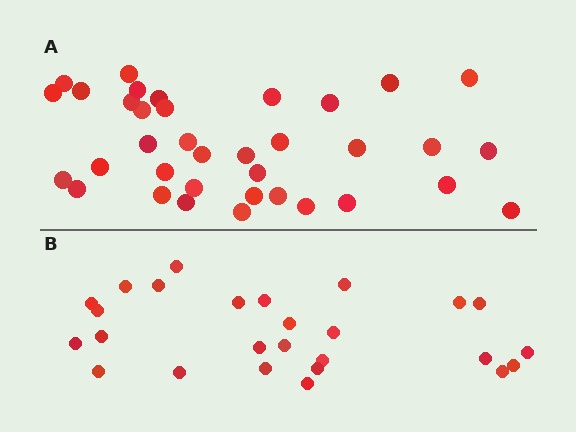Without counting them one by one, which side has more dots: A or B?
Region A (the top region) has more dots.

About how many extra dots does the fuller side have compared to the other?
Region A has roughly 10 or so more dots than region B.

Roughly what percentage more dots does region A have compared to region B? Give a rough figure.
About 40% more.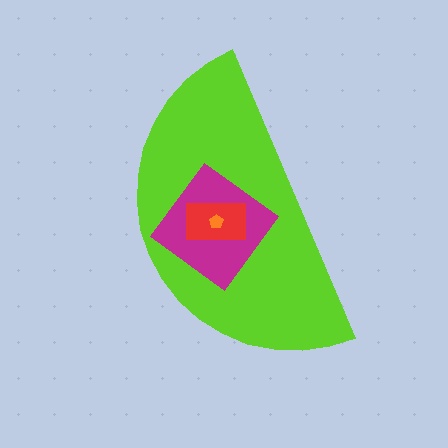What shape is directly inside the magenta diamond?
The red rectangle.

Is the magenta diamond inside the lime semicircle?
Yes.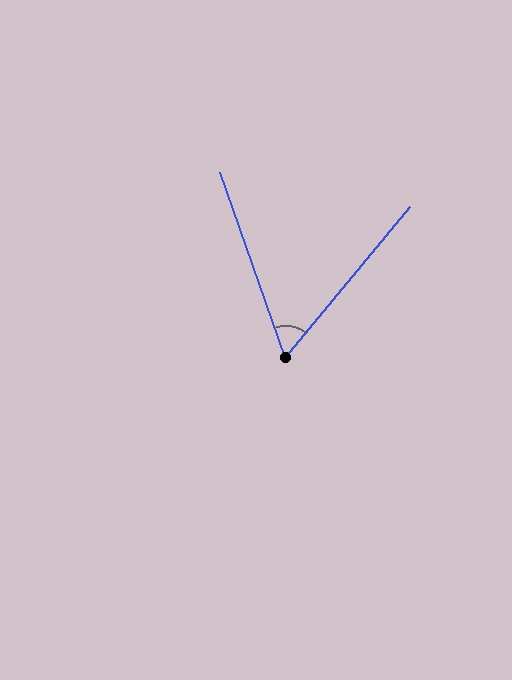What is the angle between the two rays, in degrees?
Approximately 59 degrees.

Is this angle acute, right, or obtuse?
It is acute.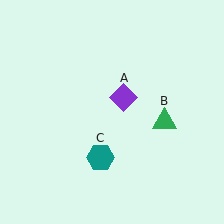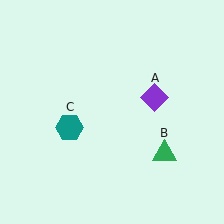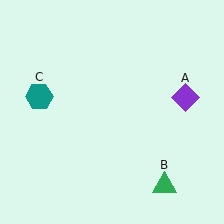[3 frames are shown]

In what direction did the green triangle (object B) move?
The green triangle (object B) moved down.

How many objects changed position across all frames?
3 objects changed position: purple diamond (object A), green triangle (object B), teal hexagon (object C).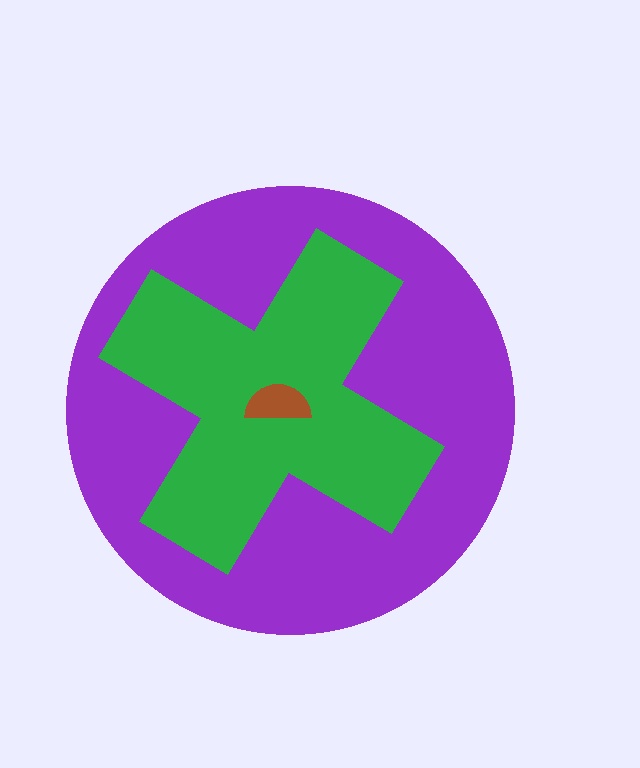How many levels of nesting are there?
3.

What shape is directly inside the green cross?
The brown semicircle.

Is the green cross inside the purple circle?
Yes.